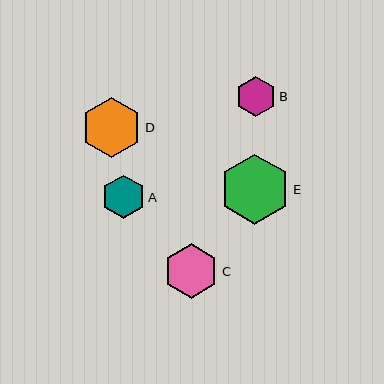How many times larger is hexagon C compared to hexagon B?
Hexagon C is approximately 1.3 times the size of hexagon B.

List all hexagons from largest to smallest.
From largest to smallest: E, D, C, A, B.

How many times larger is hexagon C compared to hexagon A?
Hexagon C is approximately 1.3 times the size of hexagon A.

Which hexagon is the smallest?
Hexagon B is the smallest with a size of approximately 41 pixels.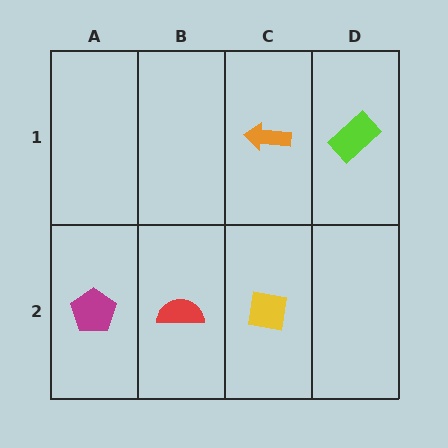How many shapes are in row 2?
3 shapes.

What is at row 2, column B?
A red semicircle.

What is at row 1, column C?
An orange arrow.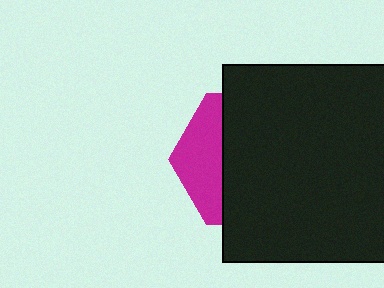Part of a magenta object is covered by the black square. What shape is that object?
It is a hexagon.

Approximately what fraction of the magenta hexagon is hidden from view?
Roughly 70% of the magenta hexagon is hidden behind the black square.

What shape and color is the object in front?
The object in front is a black square.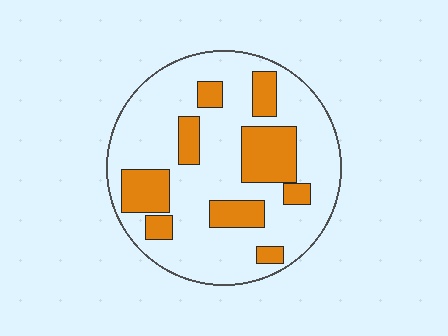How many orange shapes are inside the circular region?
9.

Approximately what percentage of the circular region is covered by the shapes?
Approximately 25%.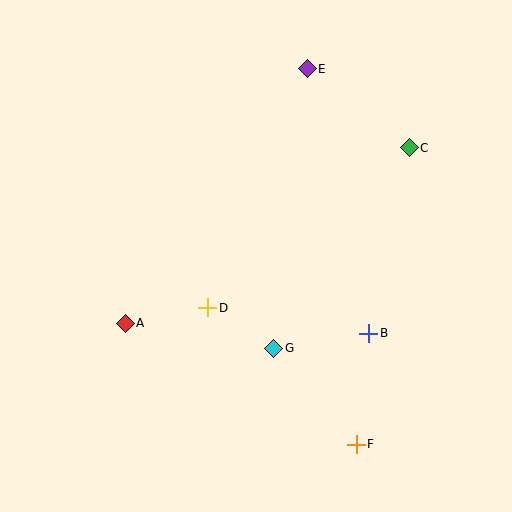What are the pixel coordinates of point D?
Point D is at (208, 308).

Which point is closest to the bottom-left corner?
Point A is closest to the bottom-left corner.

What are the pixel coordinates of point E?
Point E is at (307, 69).